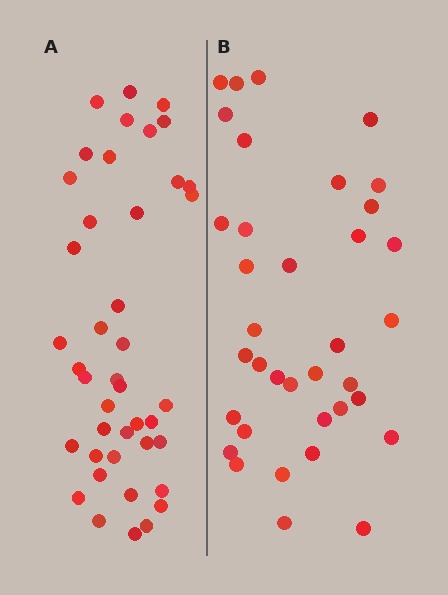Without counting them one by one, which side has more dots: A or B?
Region A (the left region) has more dots.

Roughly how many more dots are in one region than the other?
Region A has about 6 more dots than region B.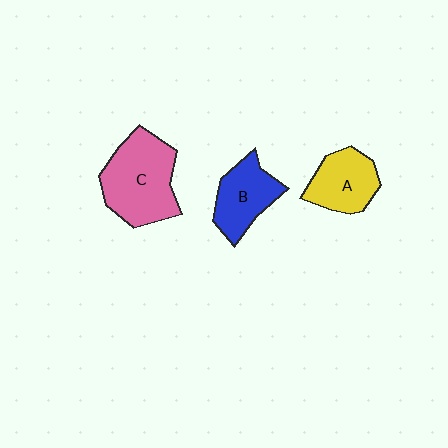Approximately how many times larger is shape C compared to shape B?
Approximately 1.5 times.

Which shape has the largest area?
Shape C (pink).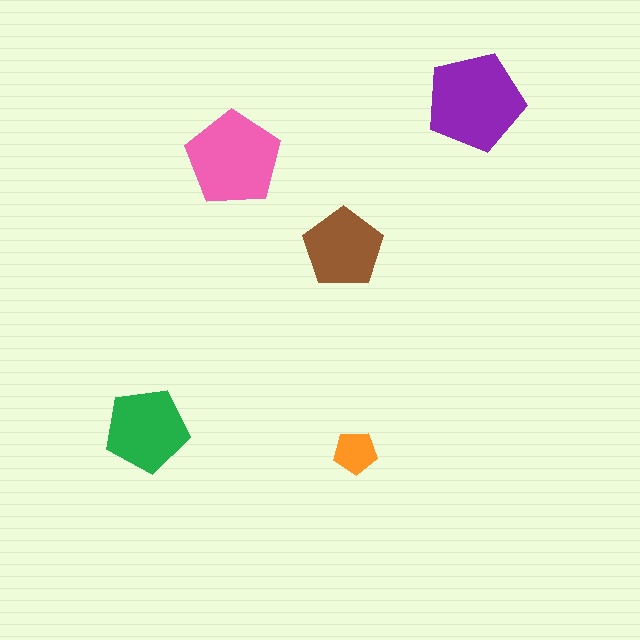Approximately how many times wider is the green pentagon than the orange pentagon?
About 2 times wider.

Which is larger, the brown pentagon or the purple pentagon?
The purple one.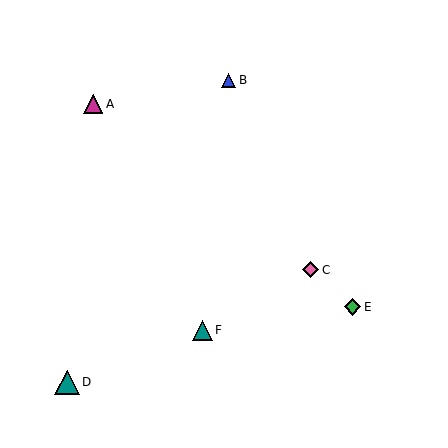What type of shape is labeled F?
Shape F is a teal triangle.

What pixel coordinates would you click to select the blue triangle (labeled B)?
Click at (229, 81) to select the blue triangle B.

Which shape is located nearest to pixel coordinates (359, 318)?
The green diamond (labeled E) at (353, 307) is nearest to that location.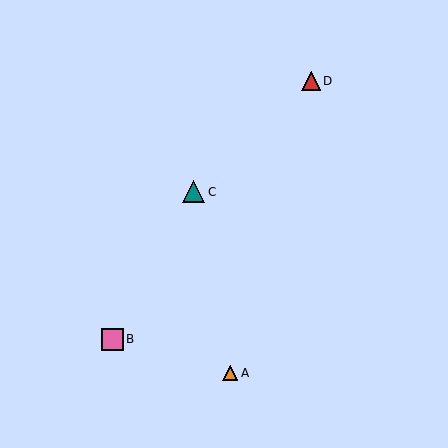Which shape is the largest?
The teal triangle (labeled C) is the largest.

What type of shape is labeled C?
Shape C is a teal triangle.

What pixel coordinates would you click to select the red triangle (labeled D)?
Click at (311, 81) to select the red triangle D.